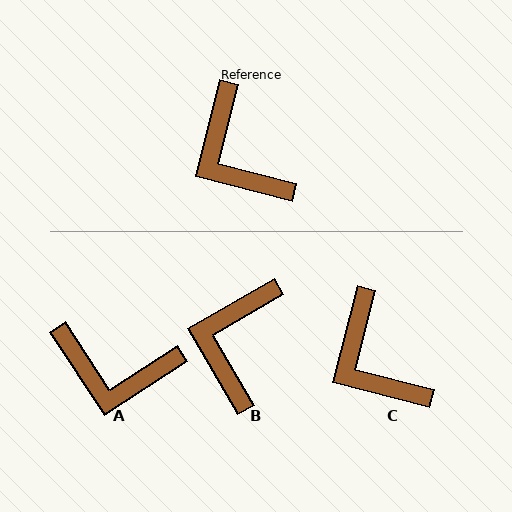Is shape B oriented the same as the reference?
No, it is off by about 46 degrees.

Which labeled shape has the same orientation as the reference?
C.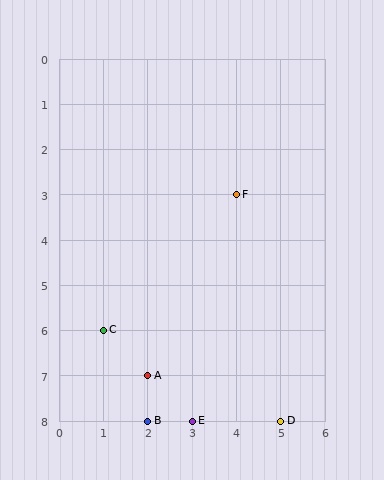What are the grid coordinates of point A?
Point A is at grid coordinates (2, 7).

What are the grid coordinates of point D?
Point D is at grid coordinates (5, 8).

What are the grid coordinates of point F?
Point F is at grid coordinates (4, 3).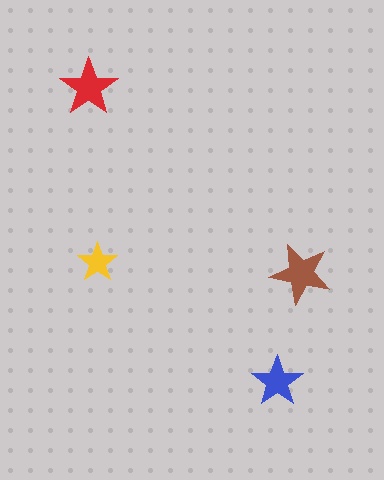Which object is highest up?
The red star is topmost.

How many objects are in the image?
There are 4 objects in the image.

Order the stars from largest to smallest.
the brown one, the red one, the blue one, the yellow one.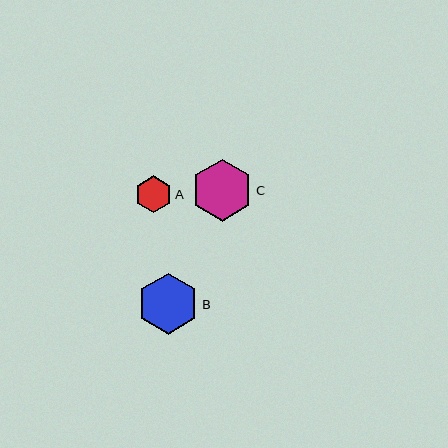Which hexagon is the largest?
Hexagon C is the largest with a size of approximately 62 pixels.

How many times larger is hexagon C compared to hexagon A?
Hexagon C is approximately 1.7 times the size of hexagon A.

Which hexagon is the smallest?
Hexagon A is the smallest with a size of approximately 37 pixels.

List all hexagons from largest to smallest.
From largest to smallest: C, B, A.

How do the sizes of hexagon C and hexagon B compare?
Hexagon C and hexagon B are approximately the same size.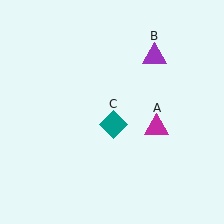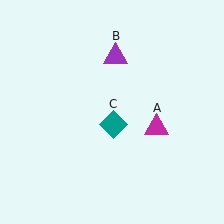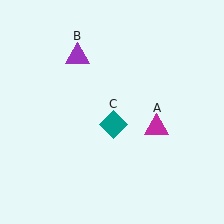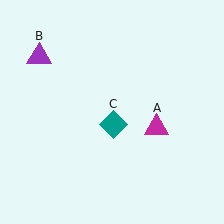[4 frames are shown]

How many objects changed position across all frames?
1 object changed position: purple triangle (object B).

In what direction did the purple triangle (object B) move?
The purple triangle (object B) moved left.